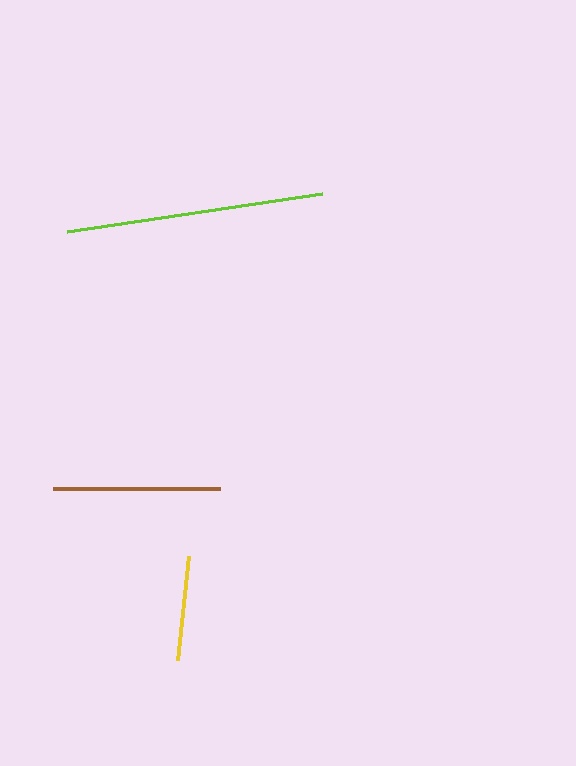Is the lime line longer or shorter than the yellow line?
The lime line is longer than the yellow line.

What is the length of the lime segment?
The lime segment is approximately 258 pixels long.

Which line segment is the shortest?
The yellow line is the shortest at approximately 104 pixels.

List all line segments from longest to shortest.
From longest to shortest: lime, brown, yellow.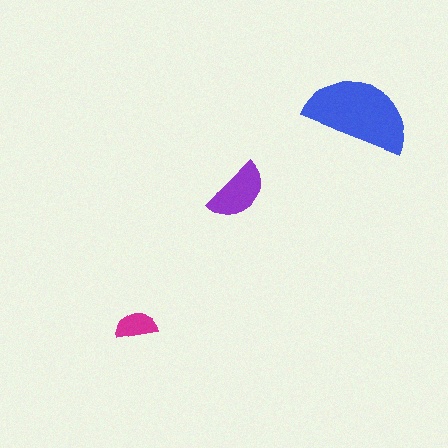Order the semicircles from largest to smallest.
the blue one, the purple one, the magenta one.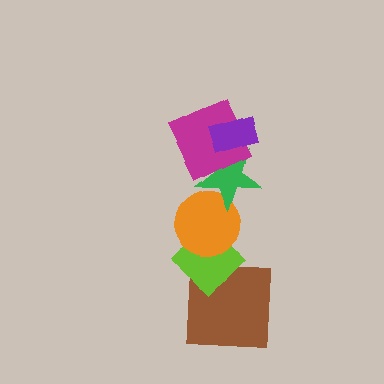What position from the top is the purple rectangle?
The purple rectangle is 1st from the top.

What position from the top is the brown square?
The brown square is 6th from the top.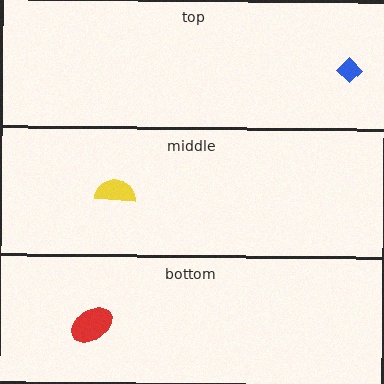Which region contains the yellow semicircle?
The middle region.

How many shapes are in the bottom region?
1.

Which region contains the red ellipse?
The bottom region.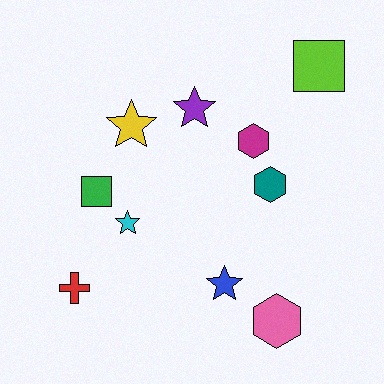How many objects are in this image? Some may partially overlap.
There are 10 objects.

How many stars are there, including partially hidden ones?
There are 4 stars.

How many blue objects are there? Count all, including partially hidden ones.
There is 1 blue object.